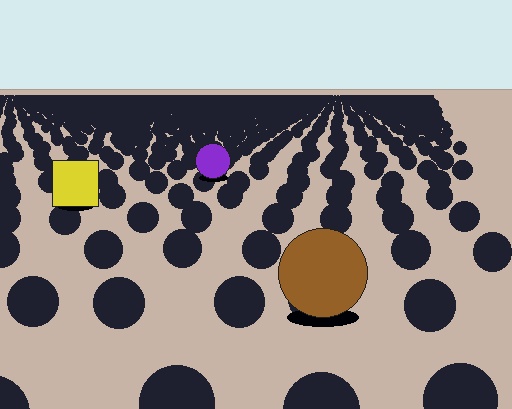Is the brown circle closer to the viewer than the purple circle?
Yes. The brown circle is closer — you can tell from the texture gradient: the ground texture is coarser near it.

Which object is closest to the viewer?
The brown circle is closest. The texture marks near it are larger and more spread out.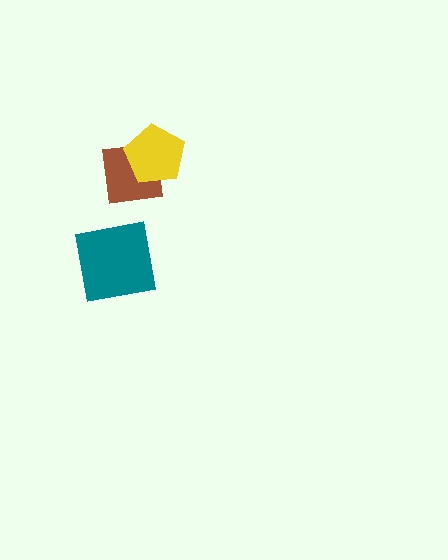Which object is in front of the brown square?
The yellow pentagon is in front of the brown square.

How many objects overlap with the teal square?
0 objects overlap with the teal square.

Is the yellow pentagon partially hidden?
No, no other shape covers it.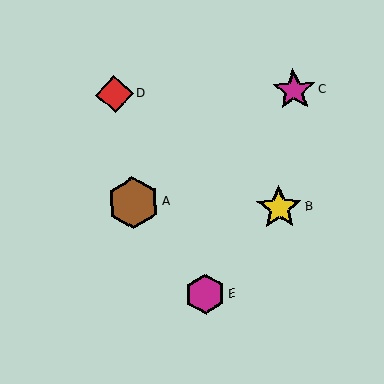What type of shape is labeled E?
Shape E is a magenta hexagon.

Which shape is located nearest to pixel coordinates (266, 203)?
The yellow star (labeled B) at (279, 208) is nearest to that location.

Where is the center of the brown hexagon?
The center of the brown hexagon is at (133, 203).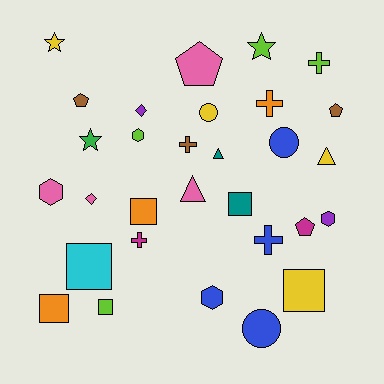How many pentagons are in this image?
There are 4 pentagons.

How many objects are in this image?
There are 30 objects.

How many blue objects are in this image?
There are 4 blue objects.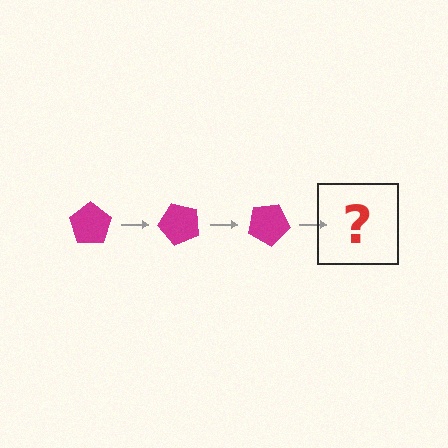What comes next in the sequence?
The next element should be a magenta pentagon rotated 150 degrees.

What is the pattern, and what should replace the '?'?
The pattern is that the pentagon rotates 50 degrees each step. The '?' should be a magenta pentagon rotated 150 degrees.